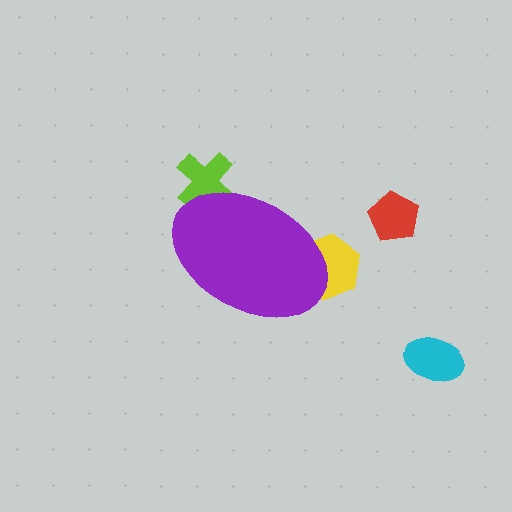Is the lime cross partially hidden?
Yes, the lime cross is partially hidden behind the purple ellipse.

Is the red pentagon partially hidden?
No, the red pentagon is fully visible.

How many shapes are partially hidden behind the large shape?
2 shapes are partially hidden.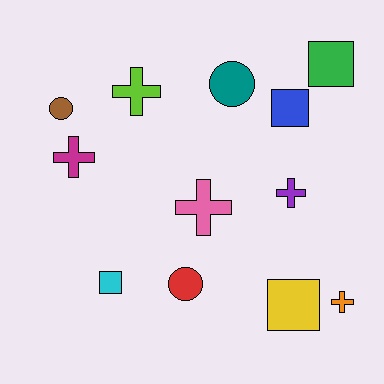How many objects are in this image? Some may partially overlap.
There are 12 objects.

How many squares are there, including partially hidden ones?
There are 4 squares.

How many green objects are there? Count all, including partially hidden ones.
There is 1 green object.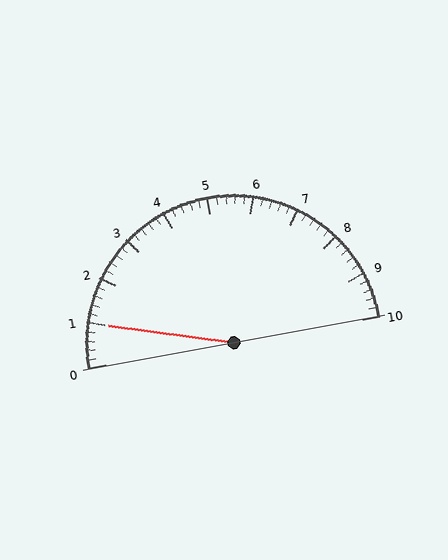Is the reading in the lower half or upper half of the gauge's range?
The reading is in the lower half of the range (0 to 10).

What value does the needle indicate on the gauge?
The needle indicates approximately 1.0.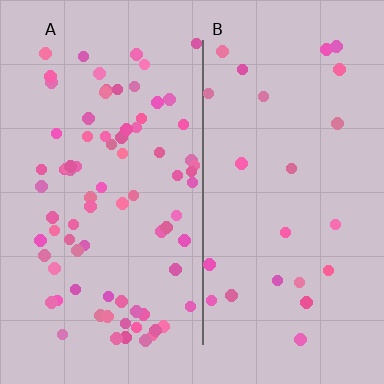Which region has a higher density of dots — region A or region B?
A (the left).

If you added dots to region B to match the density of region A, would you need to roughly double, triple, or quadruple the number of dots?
Approximately triple.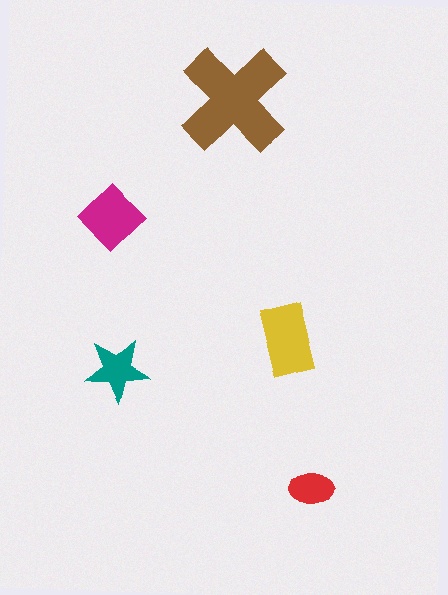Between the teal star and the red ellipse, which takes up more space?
The teal star.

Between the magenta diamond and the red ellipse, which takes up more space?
The magenta diamond.